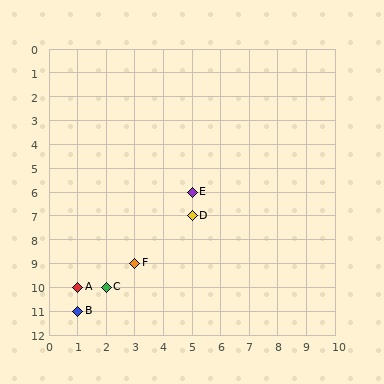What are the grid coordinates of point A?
Point A is at grid coordinates (1, 10).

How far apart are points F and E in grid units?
Points F and E are 2 columns and 3 rows apart (about 3.6 grid units diagonally).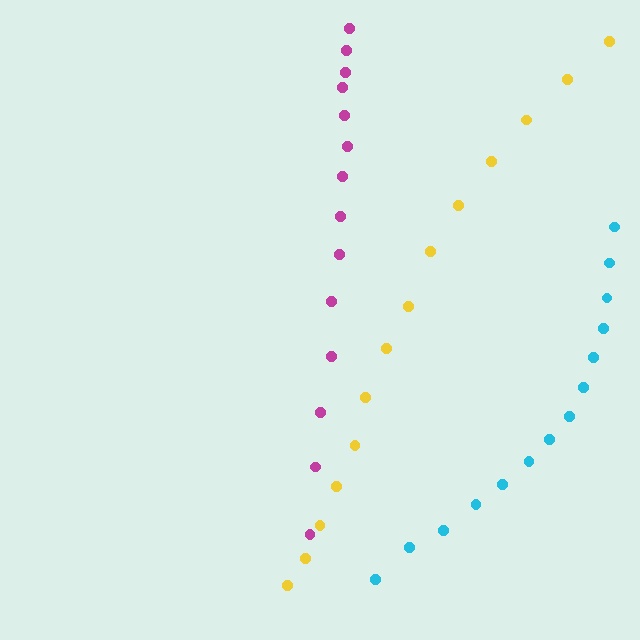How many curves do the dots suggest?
There are 3 distinct paths.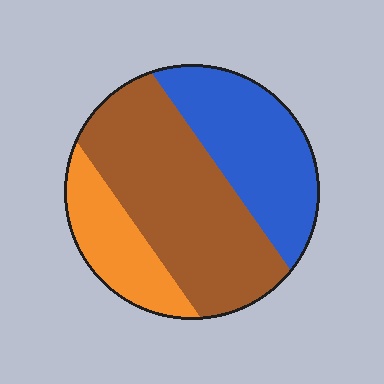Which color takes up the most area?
Brown, at roughly 50%.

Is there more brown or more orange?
Brown.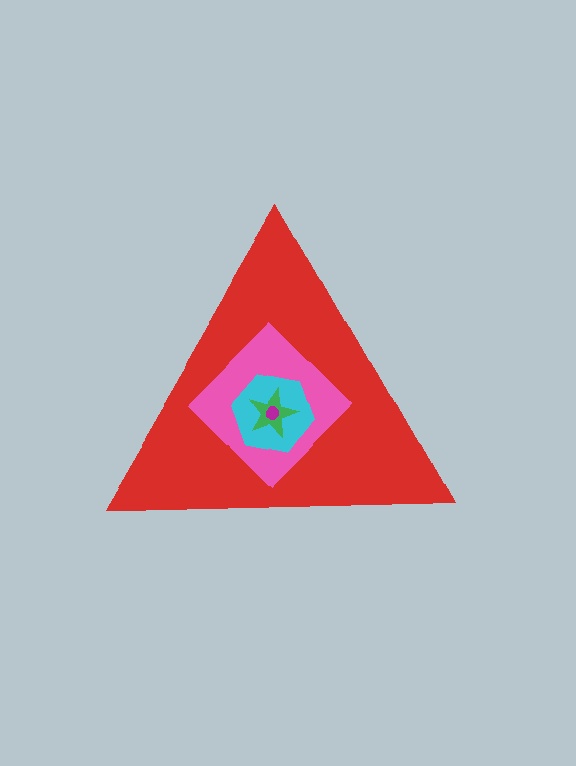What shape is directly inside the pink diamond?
The cyan hexagon.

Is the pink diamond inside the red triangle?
Yes.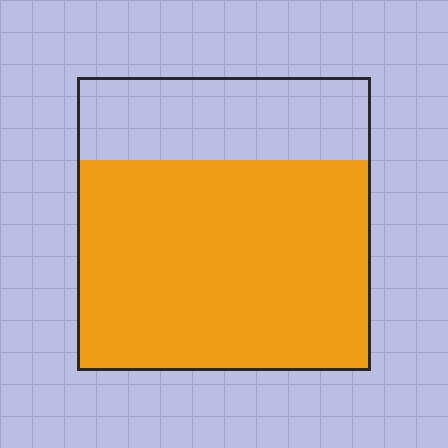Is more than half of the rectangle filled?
Yes.